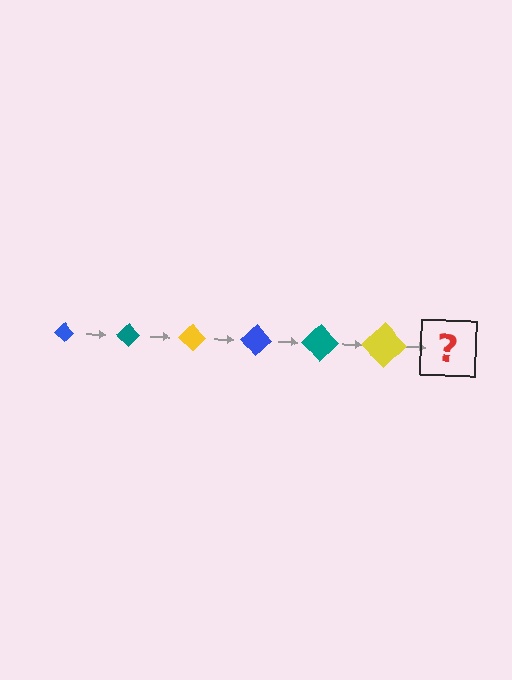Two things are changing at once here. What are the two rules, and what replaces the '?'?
The two rules are that the diamond grows larger each step and the color cycles through blue, teal, and yellow. The '?' should be a blue diamond, larger than the previous one.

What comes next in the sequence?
The next element should be a blue diamond, larger than the previous one.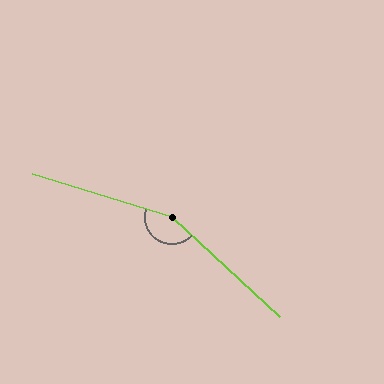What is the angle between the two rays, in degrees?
Approximately 154 degrees.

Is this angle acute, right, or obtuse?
It is obtuse.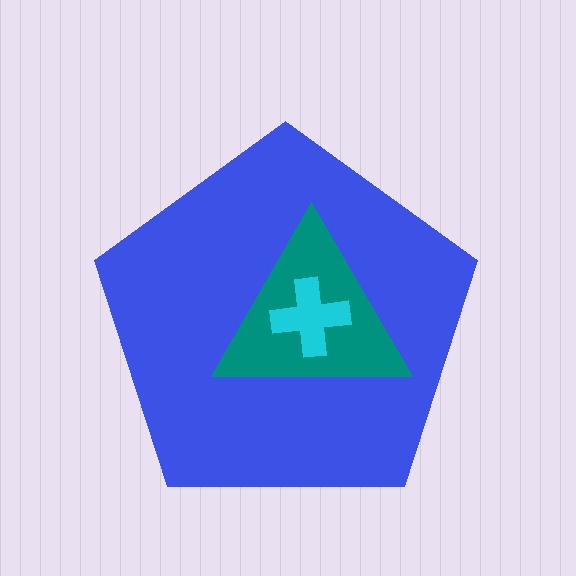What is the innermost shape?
The cyan cross.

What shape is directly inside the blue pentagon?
The teal triangle.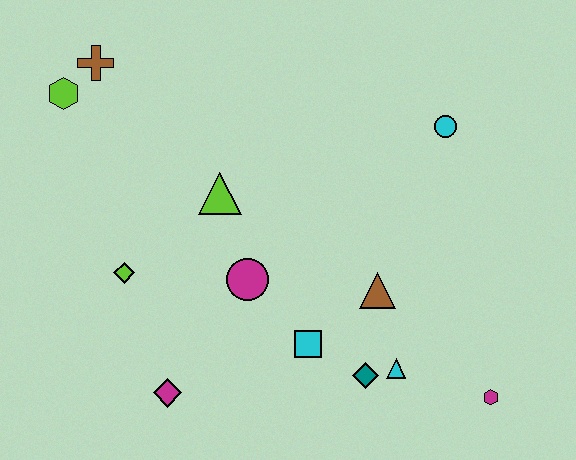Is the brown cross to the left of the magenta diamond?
Yes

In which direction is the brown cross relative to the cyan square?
The brown cross is above the cyan square.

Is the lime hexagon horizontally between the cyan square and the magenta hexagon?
No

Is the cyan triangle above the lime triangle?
No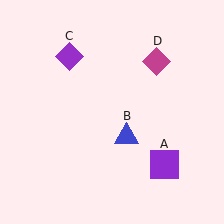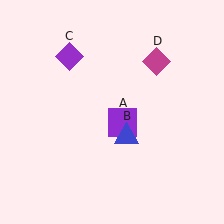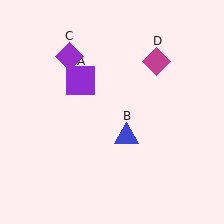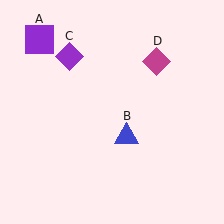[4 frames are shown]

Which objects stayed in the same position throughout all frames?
Blue triangle (object B) and purple diamond (object C) and magenta diamond (object D) remained stationary.